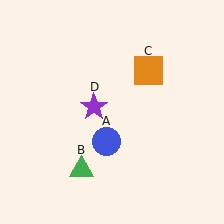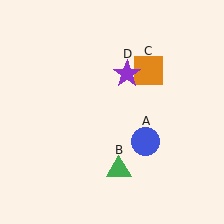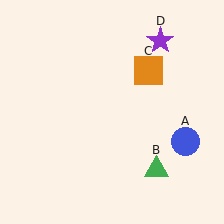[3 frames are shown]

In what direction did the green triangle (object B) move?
The green triangle (object B) moved right.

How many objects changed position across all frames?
3 objects changed position: blue circle (object A), green triangle (object B), purple star (object D).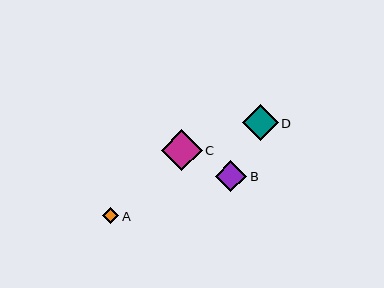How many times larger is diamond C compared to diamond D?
Diamond C is approximately 1.1 times the size of diamond D.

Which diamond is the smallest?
Diamond A is the smallest with a size of approximately 17 pixels.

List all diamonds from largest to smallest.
From largest to smallest: C, D, B, A.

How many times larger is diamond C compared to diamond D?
Diamond C is approximately 1.1 times the size of diamond D.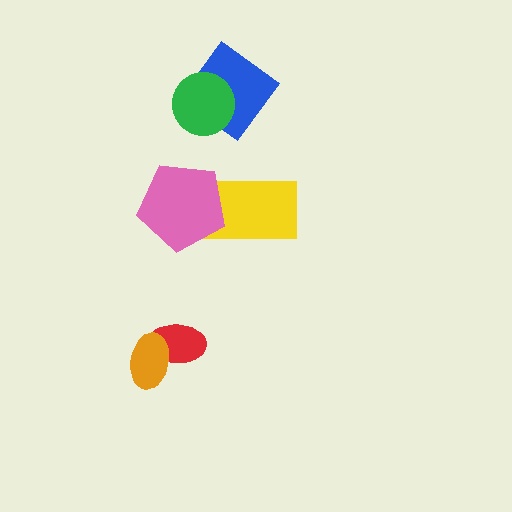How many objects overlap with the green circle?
1 object overlaps with the green circle.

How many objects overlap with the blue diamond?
1 object overlaps with the blue diamond.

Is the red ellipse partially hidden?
Yes, it is partially covered by another shape.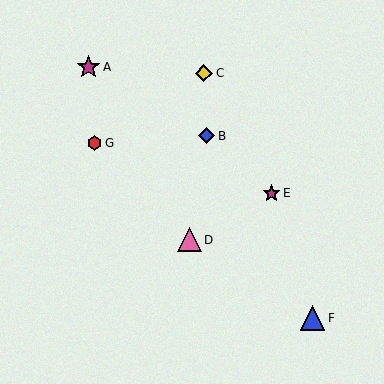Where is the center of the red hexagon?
The center of the red hexagon is at (94, 143).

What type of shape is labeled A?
Shape A is a magenta star.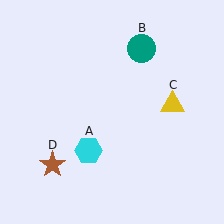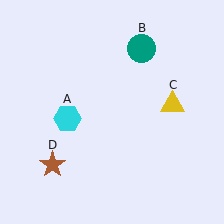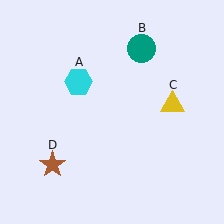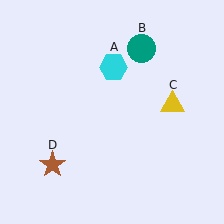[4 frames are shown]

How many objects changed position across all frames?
1 object changed position: cyan hexagon (object A).